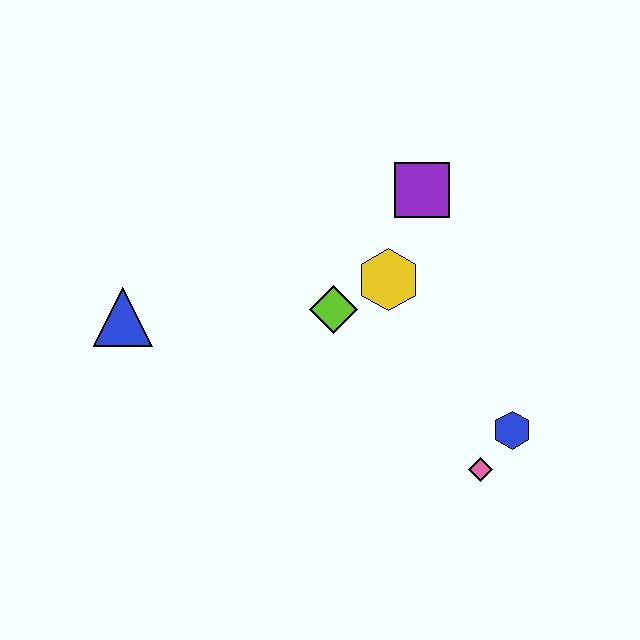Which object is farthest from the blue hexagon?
The blue triangle is farthest from the blue hexagon.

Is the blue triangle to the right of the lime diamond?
No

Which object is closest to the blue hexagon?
The pink diamond is closest to the blue hexagon.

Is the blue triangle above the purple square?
No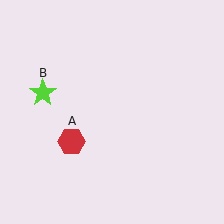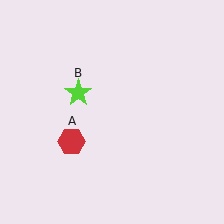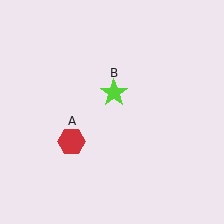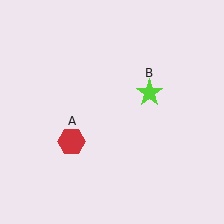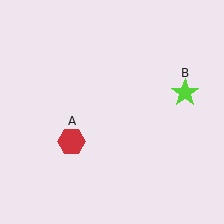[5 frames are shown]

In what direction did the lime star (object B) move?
The lime star (object B) moved right.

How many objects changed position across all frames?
1 object changed position: lime star (object B).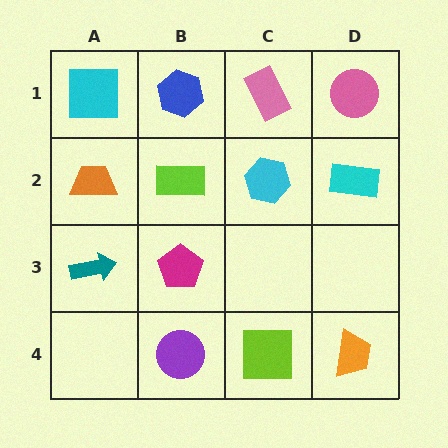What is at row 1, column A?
A cyan square.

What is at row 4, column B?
A purple circle.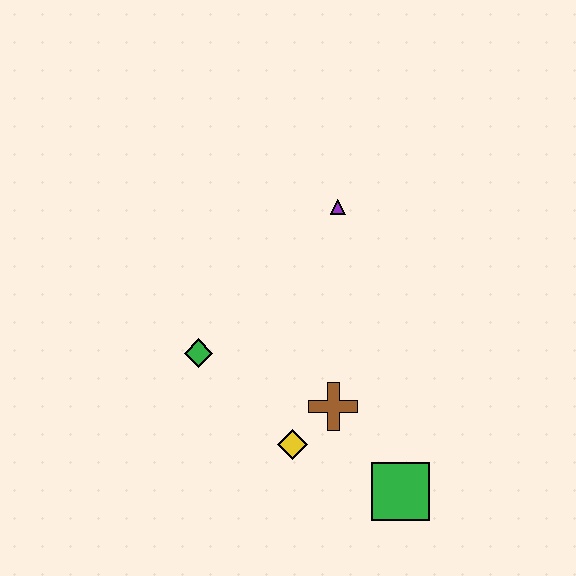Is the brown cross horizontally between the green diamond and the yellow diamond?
No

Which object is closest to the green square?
The brown cross is closest to the green square.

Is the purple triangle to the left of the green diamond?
No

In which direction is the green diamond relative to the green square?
The green diamond is to the left of the green square.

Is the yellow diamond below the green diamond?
Yes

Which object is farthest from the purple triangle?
The green square is farthest from the purple triangle.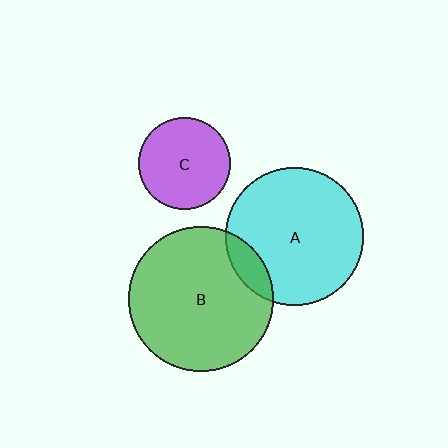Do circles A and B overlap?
Yes.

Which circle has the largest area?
Circle B (green).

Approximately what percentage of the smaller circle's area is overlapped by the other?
Approximately 10%.